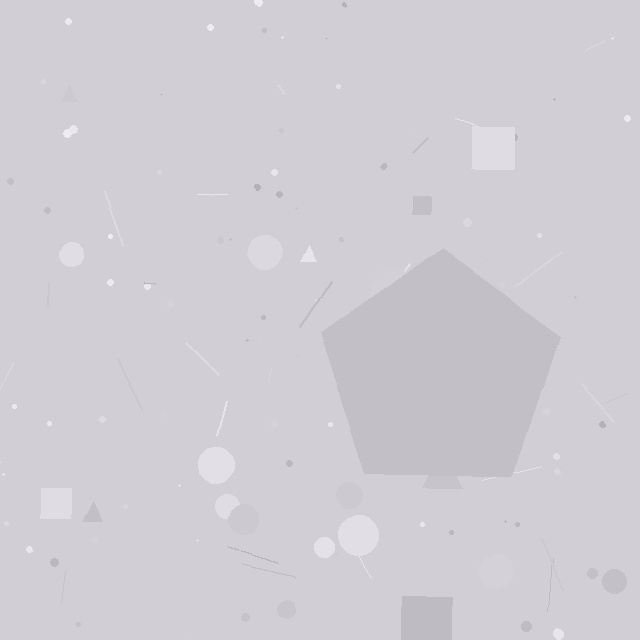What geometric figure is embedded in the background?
A pentagon is embedded in the background.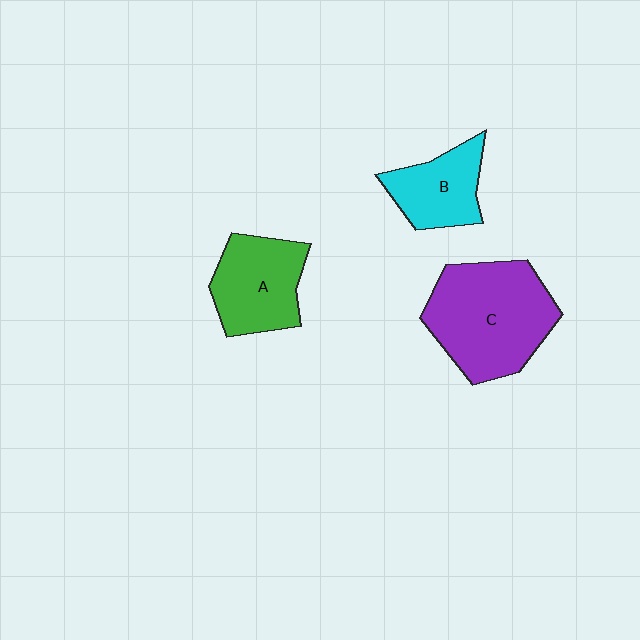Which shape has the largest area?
Shape C (purple).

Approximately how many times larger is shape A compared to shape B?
Approximately 1.3 times.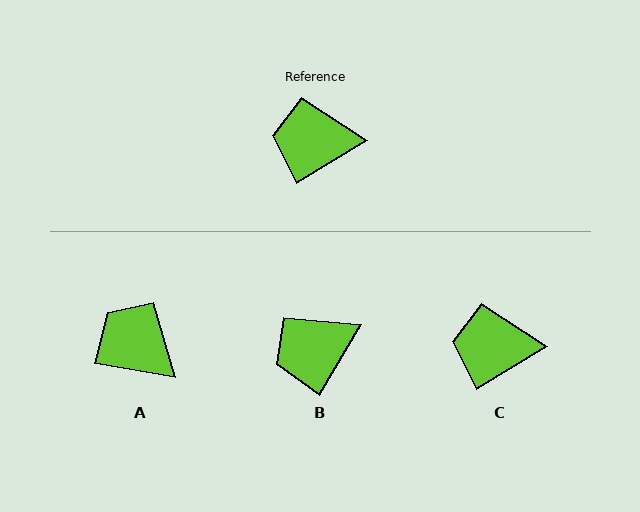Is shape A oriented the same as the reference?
No, it is off by about 41 degrees.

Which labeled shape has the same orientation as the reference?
C.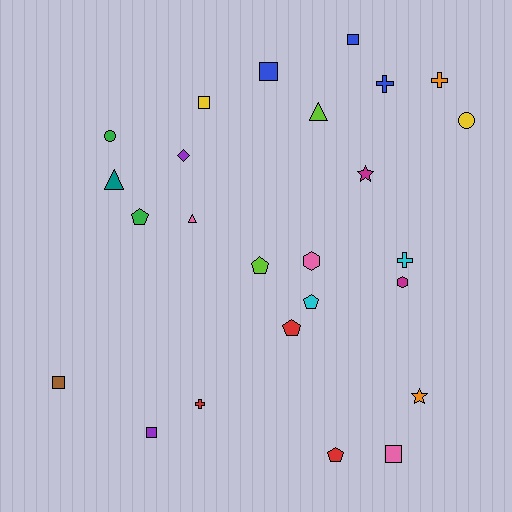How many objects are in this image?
There are 25 objects.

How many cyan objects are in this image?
There are 2 cyan objects.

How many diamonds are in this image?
There is 1 diamond.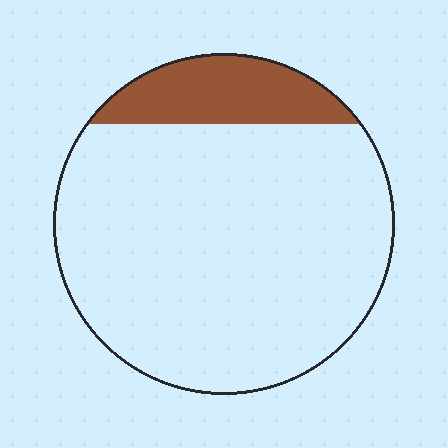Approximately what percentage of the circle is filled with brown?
Approximately 15%.